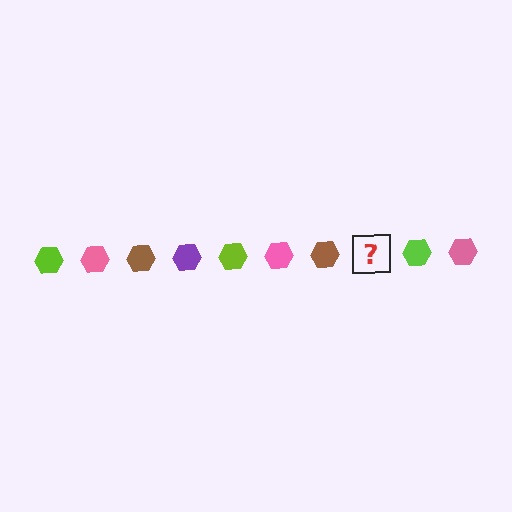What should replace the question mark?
The question mark should be replaced with a purple hexagon.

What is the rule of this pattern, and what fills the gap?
The rule is that the pattern cycles through lime, pink, brown, purple hexagons. The gap should be filled with a purple hexagon.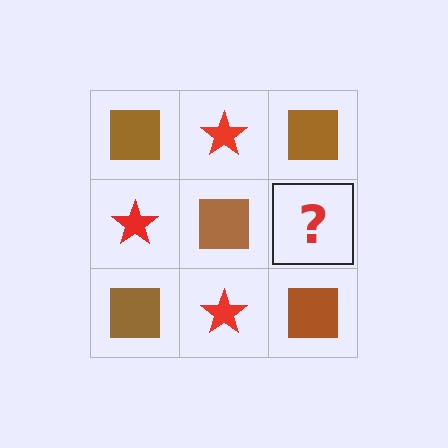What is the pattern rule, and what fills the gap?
The rule is that it alternates brown square and red star in a checkerboard pattern. The gap should be filled with a red star.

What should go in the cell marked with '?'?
The missing cell should contain a red star.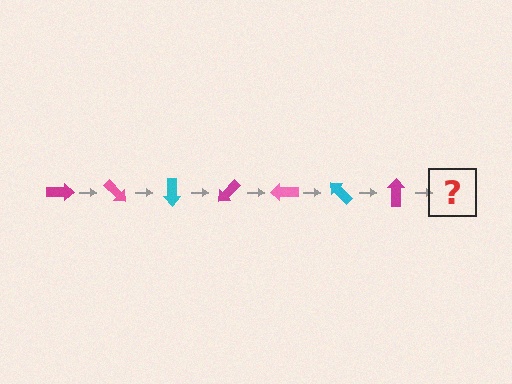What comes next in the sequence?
The next element should be a pink arrow, rotated 315 degrees from the start.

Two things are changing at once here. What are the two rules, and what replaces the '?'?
The two rules are that it rotates 45 degrees each step and the color cycles through magenta, pink, and cyan. The '?' should be a pink arrow, rotated 315 degrees from the start.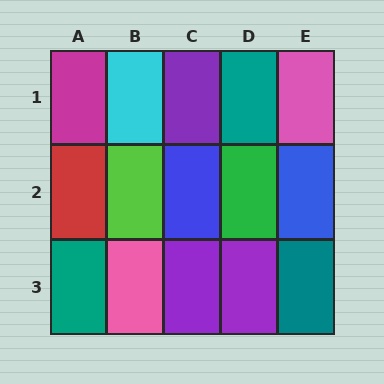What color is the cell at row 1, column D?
Teal.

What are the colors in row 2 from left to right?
Red, lime, blue, green, blue.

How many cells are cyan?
1 cell is cyan.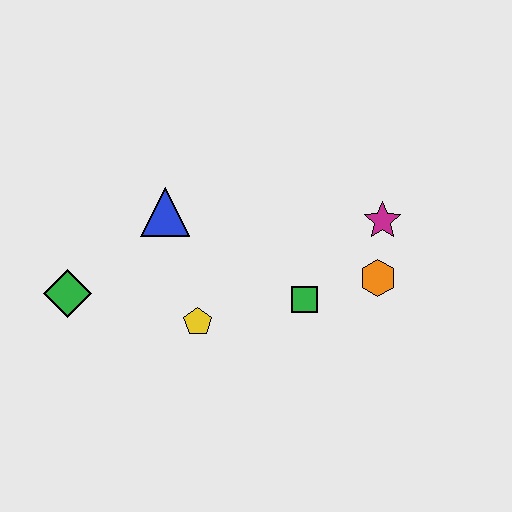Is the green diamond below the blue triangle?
Yes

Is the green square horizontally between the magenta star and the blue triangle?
Yes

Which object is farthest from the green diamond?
The magenta star is farthest from the green diamond.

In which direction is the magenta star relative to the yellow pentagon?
The magenta star is to the right of the yellow pentagon.